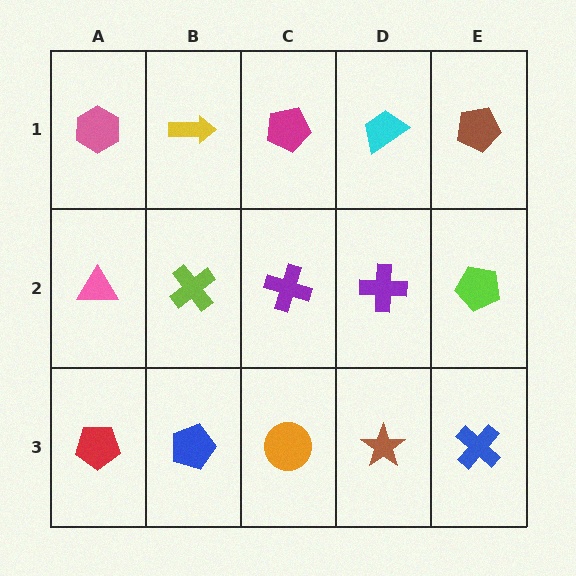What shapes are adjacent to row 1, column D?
A purple cross (row 2, column D), a magenta pentagon (row 1, column C), a brown pentagon (row 1, column E).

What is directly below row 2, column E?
A blue cross.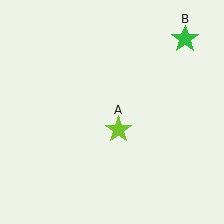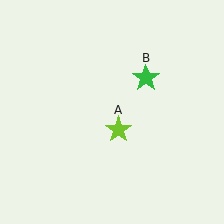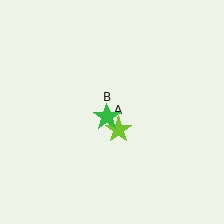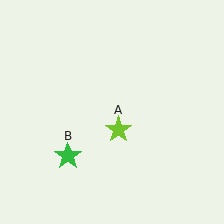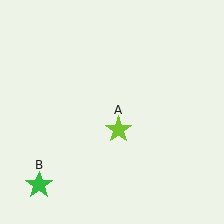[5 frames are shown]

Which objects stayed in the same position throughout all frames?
Lime star (object A) remained stationary.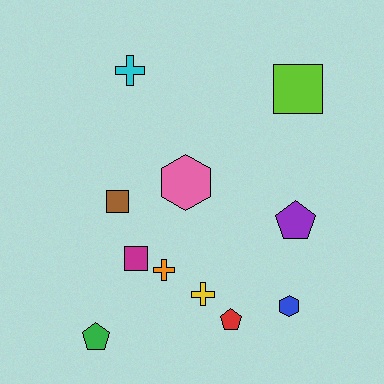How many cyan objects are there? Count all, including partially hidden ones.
There is 1 cyan object.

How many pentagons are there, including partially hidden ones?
There are 3 pentagons.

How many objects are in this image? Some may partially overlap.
There are 11 objects.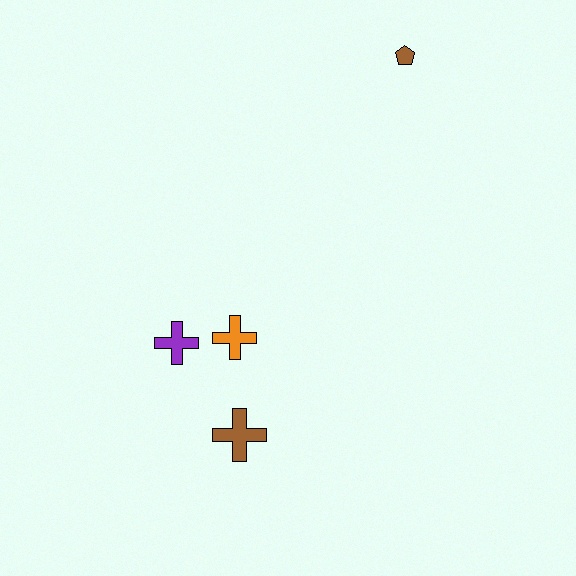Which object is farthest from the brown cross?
The brown pentagon is farthest from the brown cross.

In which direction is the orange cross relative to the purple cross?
The orange cross is to the right of the purple cross.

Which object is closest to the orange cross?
The purple cross is closest to the orange cross.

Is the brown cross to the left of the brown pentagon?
Yes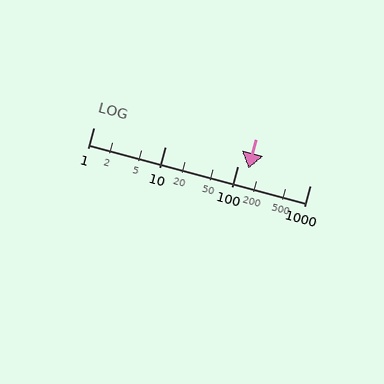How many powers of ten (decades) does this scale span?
The scale spans 3 decades, from 1 to 1000.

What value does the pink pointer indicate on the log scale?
The pointer indicates approximately 140.